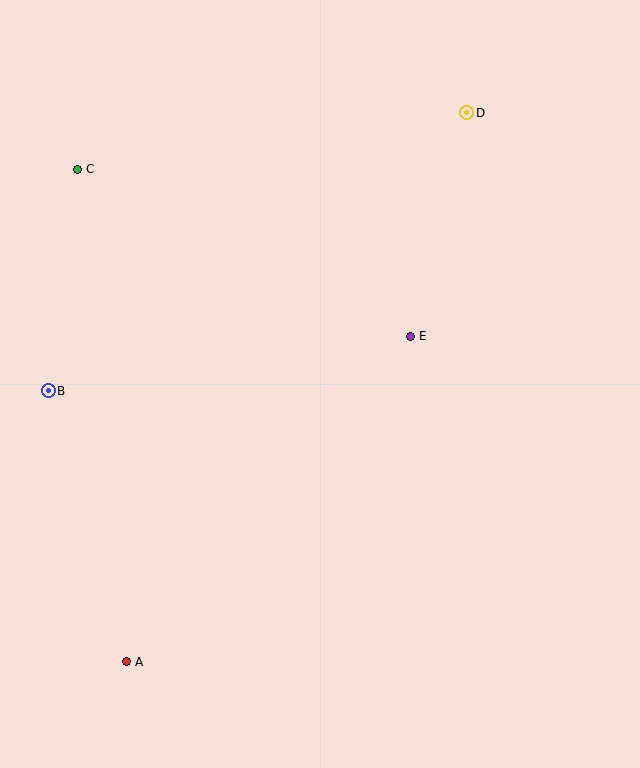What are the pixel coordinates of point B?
Point B is at (48, 391).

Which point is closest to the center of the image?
Point E at (410, 336) is closest to the center.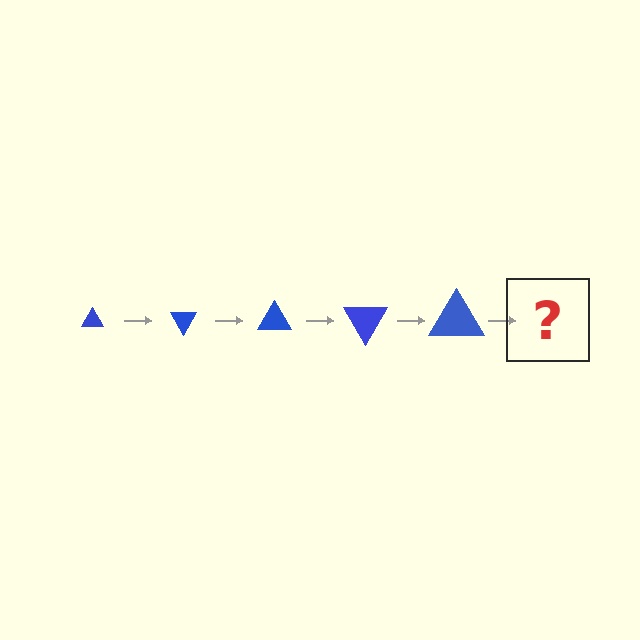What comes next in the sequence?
The next element should be a triangle, larger than the previous one and rotated 300 degrees from the start.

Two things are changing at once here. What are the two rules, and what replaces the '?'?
The two rules are that the triangle grows larger each step and it rotates 60 degrees each step. The '?' should be a triangle, larger than the previous one and rotated 300 degrees from the start.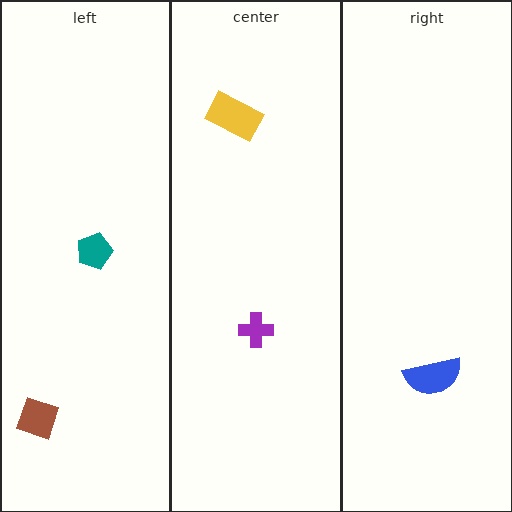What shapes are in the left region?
The brown diamond, the teal pentagon.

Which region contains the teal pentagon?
The left region.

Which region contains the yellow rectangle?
The center region.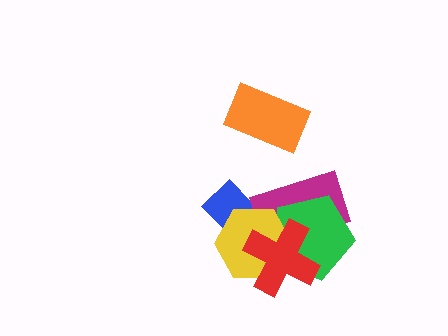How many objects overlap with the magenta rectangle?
4 objects overlap with the magenta rectangle.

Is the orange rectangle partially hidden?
No, no other shape covers it.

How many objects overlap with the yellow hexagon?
4 objects overlap with the yellow hexagon.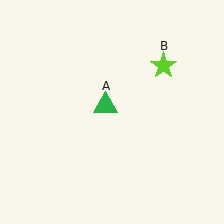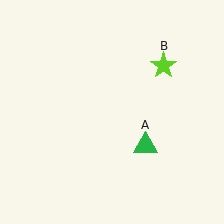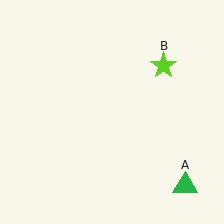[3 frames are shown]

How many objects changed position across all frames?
1 object changed position: green triangle (object A).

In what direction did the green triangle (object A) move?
The green triangle (object A) moved down and to the right.